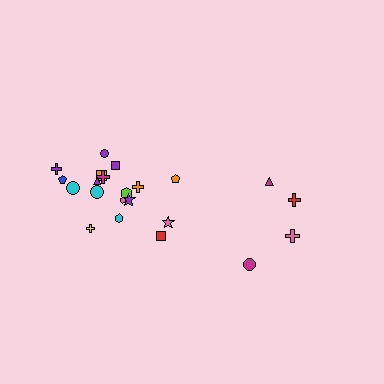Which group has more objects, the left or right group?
The left group.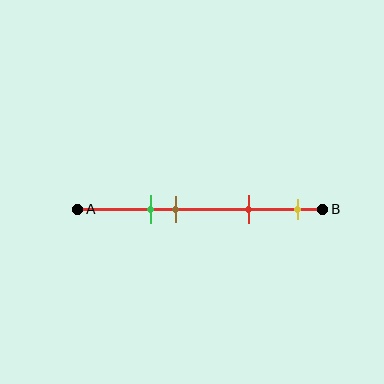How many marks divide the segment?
There are 4 marks dividing the segment.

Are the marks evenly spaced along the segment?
No, the marks are not evenly spaced.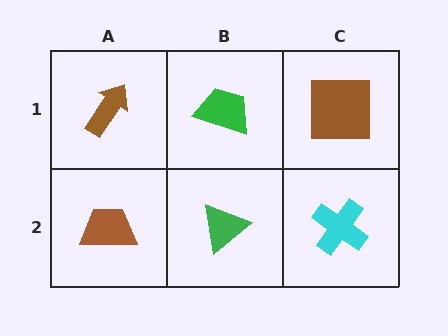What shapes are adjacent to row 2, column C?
A brown square (row 1, column C), a green triangle (row 2, column B).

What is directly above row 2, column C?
A brown square.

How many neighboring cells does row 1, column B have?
3.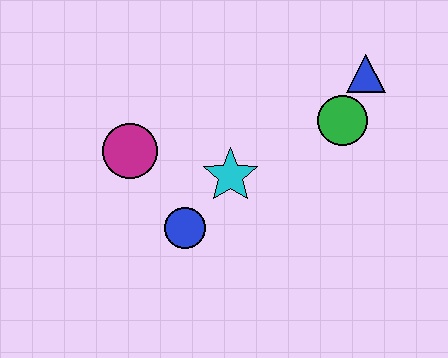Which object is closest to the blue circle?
The cyan star is closest to the blue circle.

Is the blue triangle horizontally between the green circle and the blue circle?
No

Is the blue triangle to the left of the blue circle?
No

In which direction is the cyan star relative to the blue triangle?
The cyan star is to the left of the blue triangle.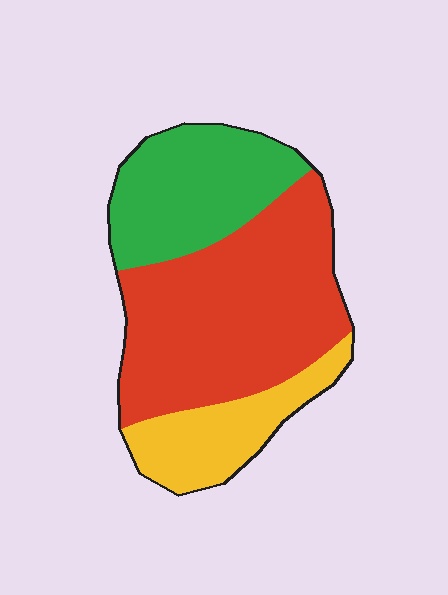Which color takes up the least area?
Yellow, at roughly 20%.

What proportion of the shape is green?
Green takes up between a sixth and a third of the shape.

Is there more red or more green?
Red.